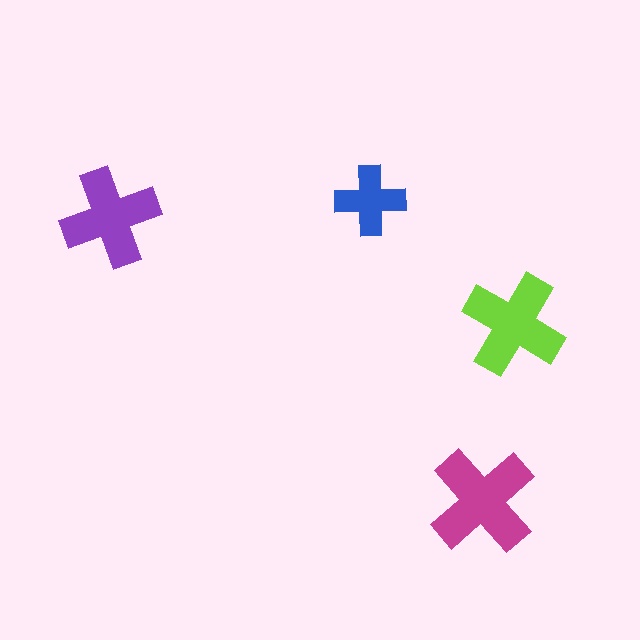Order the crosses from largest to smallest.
the magenta one, the lime one, the purple one, the blue one.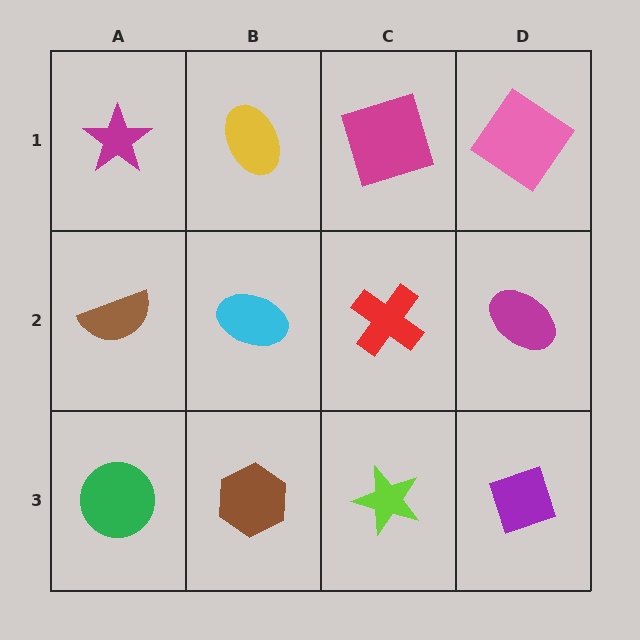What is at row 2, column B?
A cyan ellipse.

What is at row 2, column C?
A red cross.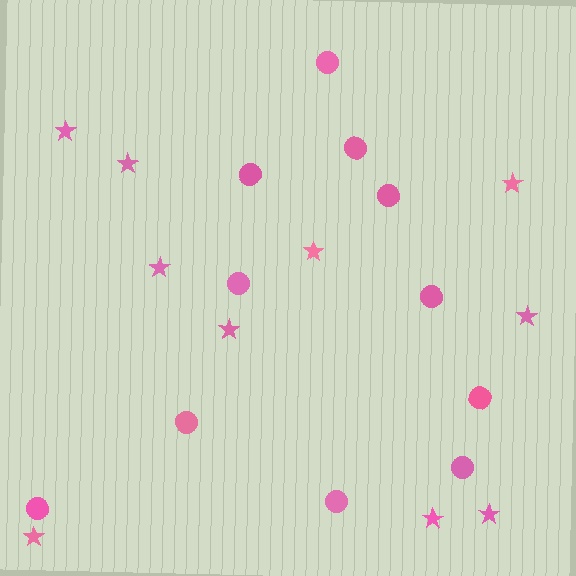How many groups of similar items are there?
There are 2 groups: one group of circles (11) and one group of stars (10).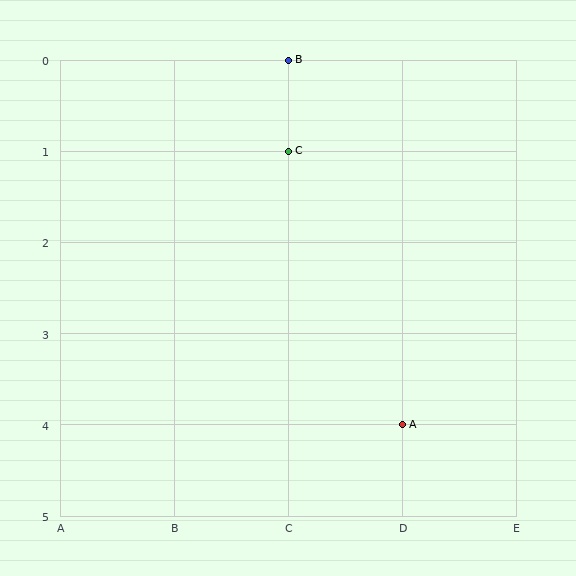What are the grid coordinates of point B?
Point B is at grid coordinates (C, 0).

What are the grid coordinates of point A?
Point A is at grid coordinates (D, 4).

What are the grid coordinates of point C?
Point C is at grid coordinates (C, 1).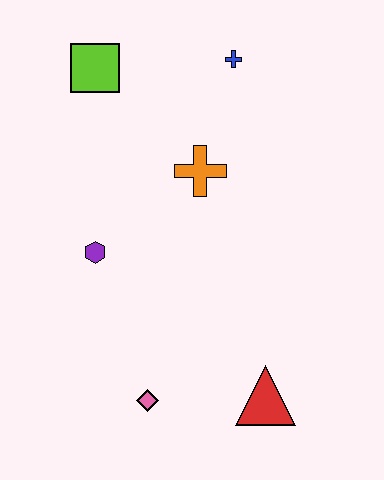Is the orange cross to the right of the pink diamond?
Yes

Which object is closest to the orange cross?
The blue cross is closest to the orange cross.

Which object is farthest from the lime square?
The red triangle is farthest from the lime square.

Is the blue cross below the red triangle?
No